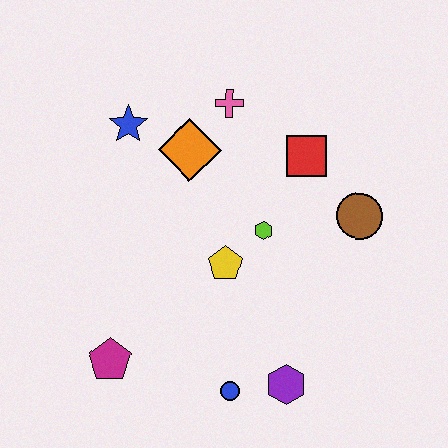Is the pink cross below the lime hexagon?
No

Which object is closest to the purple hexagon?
The blue circle is closest to the purple hexagon.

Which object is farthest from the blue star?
The purple hexagon is farthest from the blue star.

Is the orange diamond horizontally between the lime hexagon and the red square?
No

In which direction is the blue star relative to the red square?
The blue star is to the left of the red square.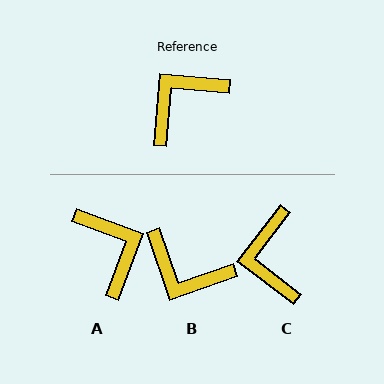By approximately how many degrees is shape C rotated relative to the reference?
Approximately 57 degrees counter-clockwise.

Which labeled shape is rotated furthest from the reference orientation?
B, about 114 degrees away.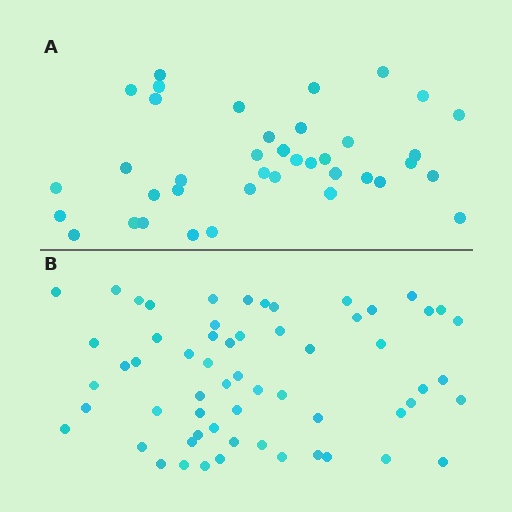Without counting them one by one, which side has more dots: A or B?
Region B (the bottom region) has more dots.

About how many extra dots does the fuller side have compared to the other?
Region B has approximately 20 more dots than region A.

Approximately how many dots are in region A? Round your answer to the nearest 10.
About 40 dots. (The exact count is 39, which rounds to 40.)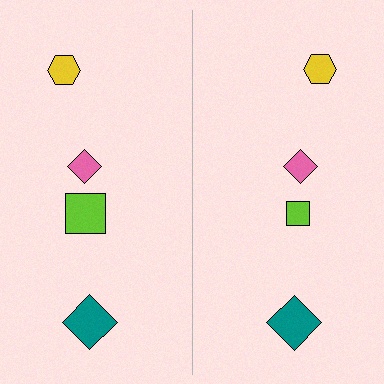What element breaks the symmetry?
The lime square on the right side has a different size than its mirror counterpart.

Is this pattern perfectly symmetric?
No, the pattern is not perfectly symmetric. The lime square on the right side has a different size than its mirror counterpart.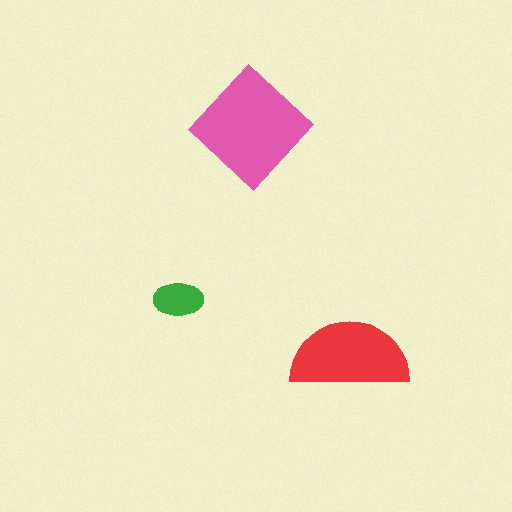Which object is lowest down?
The red semicircle is bottommost.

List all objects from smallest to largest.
The green ellipse, the red semicircle, the pink diamond.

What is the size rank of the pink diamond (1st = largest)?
1st.